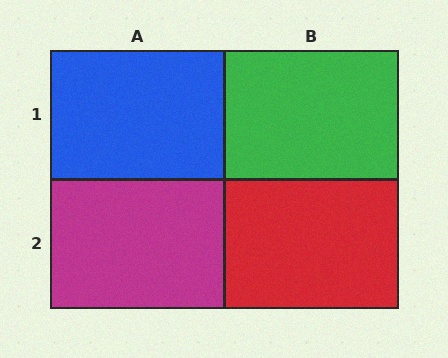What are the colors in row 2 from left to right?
Magenta, red.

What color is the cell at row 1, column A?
Blue.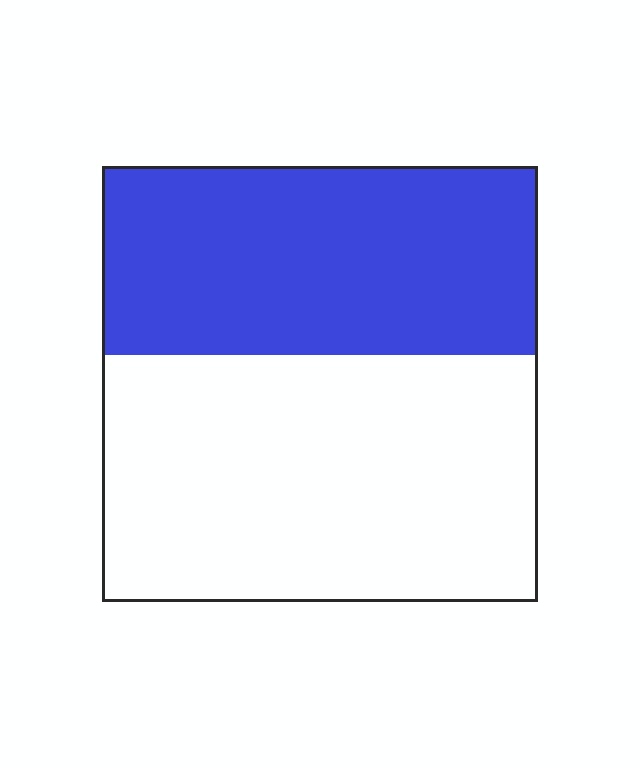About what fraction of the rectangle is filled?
About two fifths (2/5).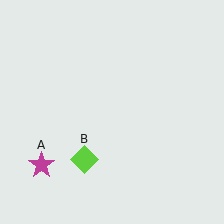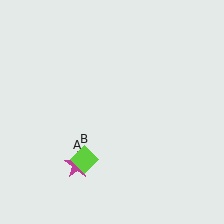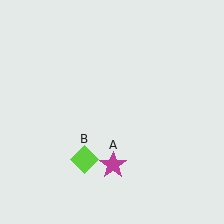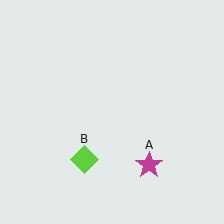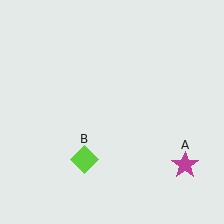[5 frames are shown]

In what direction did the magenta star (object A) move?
The magenta star (object A) moved right.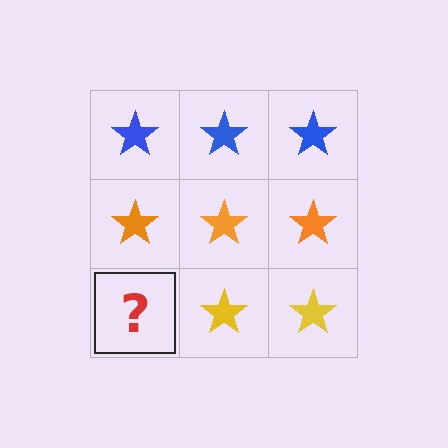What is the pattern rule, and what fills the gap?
The rule is that each row has a consistent color. The gap should be filled with a yellow star.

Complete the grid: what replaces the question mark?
The question mark should be replaced with a yellow star.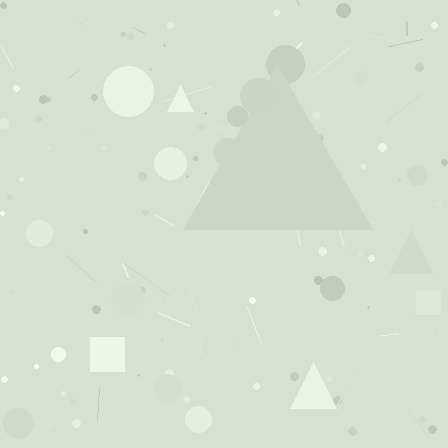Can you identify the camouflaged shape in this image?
The camouflaged shape is a triangle.